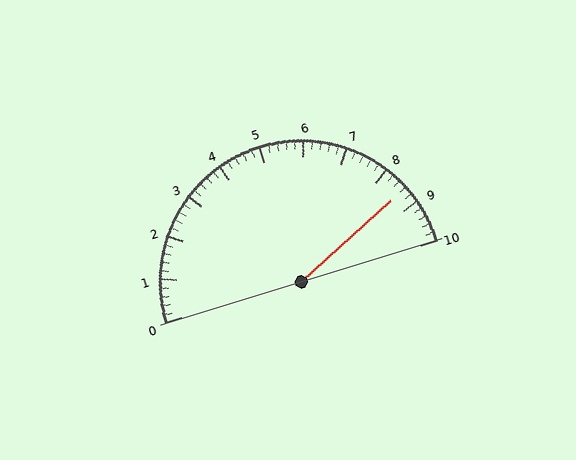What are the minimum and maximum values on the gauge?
The gauge ranges from 0 to 10.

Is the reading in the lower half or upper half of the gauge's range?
The reading is in the upper half of the range (0 to 10).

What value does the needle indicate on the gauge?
The needle indicates approximately 8.6.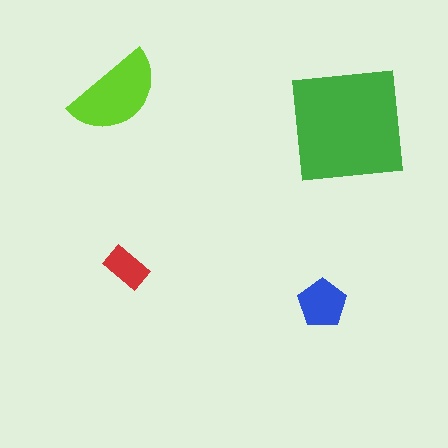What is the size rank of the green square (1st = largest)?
1st.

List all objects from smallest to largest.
The red rectangle, the blue pentagon, the lime semicircle, the green square.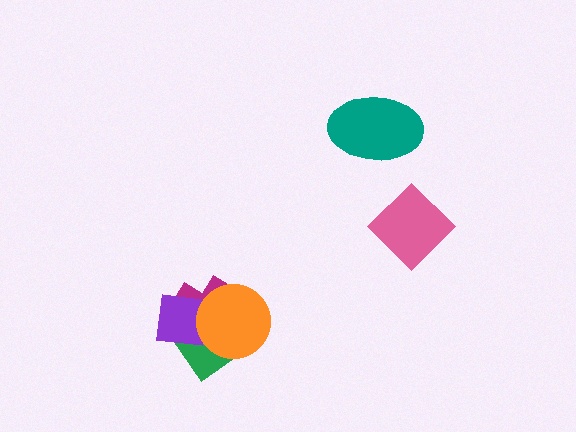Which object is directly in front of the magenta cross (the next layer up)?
The purple square is directly in front of the magenta cross.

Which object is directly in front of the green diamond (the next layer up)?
The magenta cross is directly in front of the green diamond.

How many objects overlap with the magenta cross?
3 objects overlap with the magenta cross.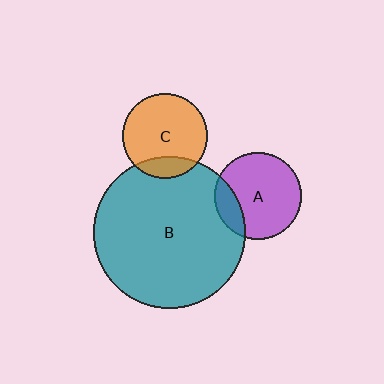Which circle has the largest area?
Circle B (teal).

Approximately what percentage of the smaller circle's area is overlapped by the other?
Approximately 15%.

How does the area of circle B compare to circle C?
Approximately 3.2 times.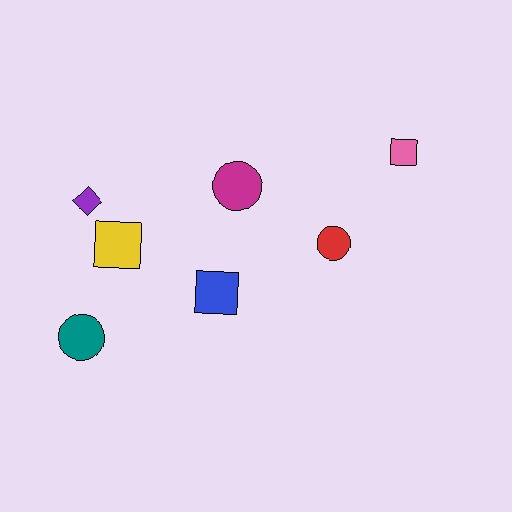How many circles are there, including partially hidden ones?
There are 3 circles.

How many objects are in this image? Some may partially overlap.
There are 7 objects.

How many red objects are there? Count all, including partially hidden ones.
There is 1 red object.